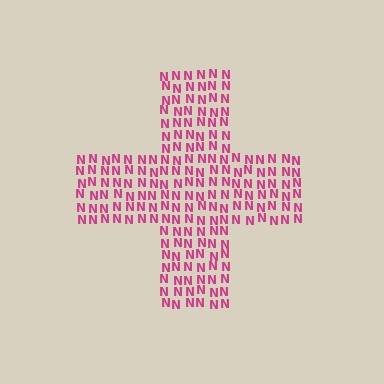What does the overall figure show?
The overall figure shows a cross.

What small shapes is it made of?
It is made of small letter N's.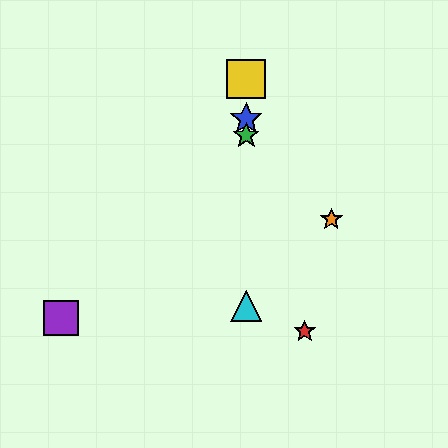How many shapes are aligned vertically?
4 shapes (the blue star, the green star, the yellow square, the cyan triangle) are aligned vertically.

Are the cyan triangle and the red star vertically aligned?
No, the cyan triangle is at x≈246 and the red star is at x≈305.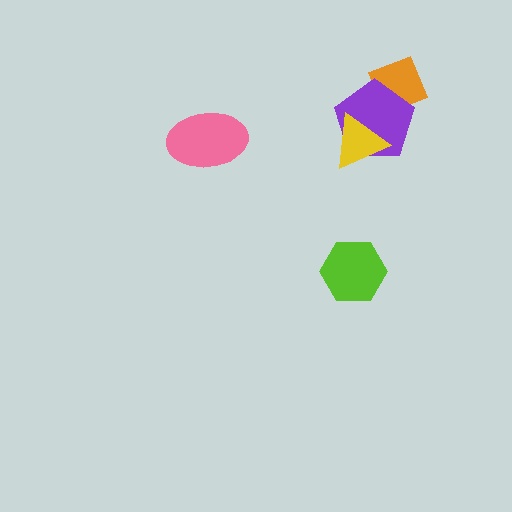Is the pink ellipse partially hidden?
No, no other shape covers it.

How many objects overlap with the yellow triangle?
1 object overlaps with the yellow triangle.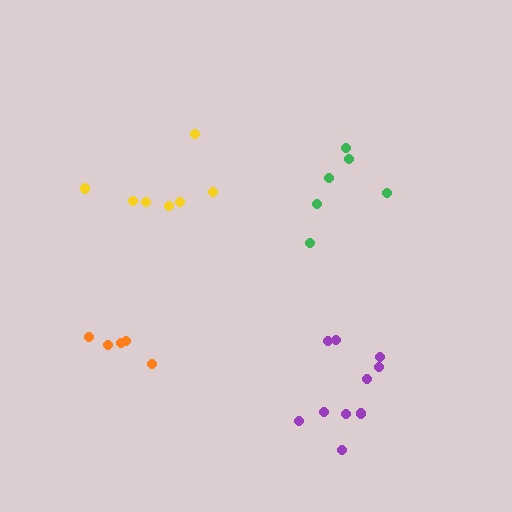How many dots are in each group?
Group 1: 7 dots, Group 2: 5 dots, Group 3: 10 dots, Group 4: 6 dots (28 total).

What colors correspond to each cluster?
The clusters are colored: yellow, orange, purple, green.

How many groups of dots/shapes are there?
There are 4 groups.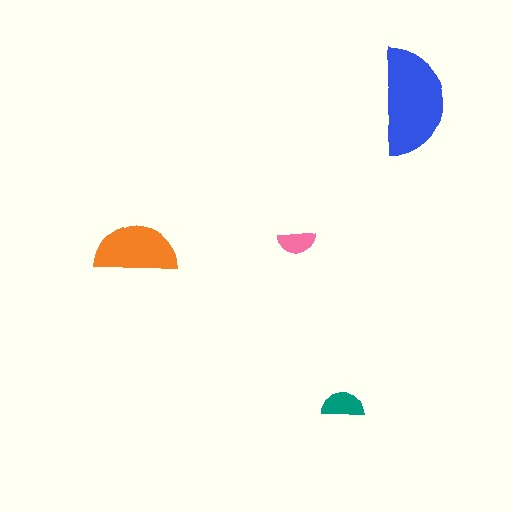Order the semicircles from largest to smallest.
the blue one, the orange one, the teal one, the pink one.